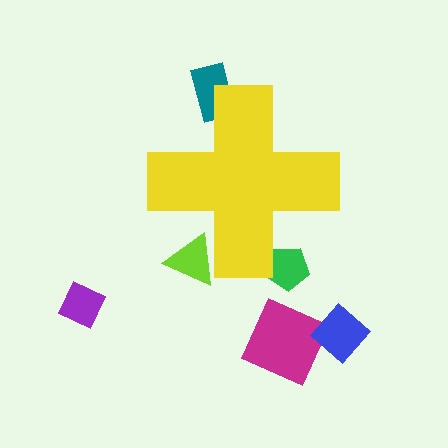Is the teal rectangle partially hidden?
Yes, the teal rectangle is partially hidden behind the yellow cross.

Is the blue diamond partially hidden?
No, the blue diamond is fully visible.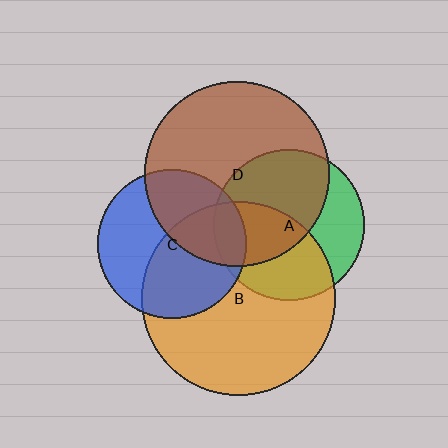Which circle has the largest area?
Circle B (orange).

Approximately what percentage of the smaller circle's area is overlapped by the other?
Approximately 25%.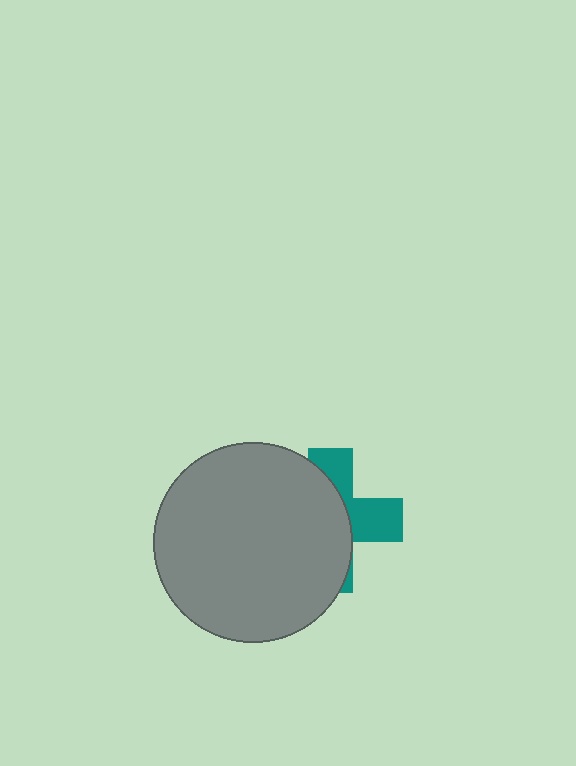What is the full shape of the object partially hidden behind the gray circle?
The partially hidden object is a teal cross.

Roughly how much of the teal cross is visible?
A small part of it is visible (roughly 37%).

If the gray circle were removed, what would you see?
You would see the complete teal cross.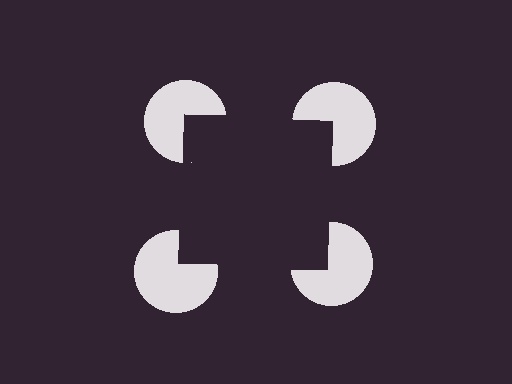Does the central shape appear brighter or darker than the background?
It typically appears slightly darker than the background, even though no actual brightness change is drawn.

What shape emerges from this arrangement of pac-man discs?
An illusory square — its edges are inferred from the aligned wedge cuts in the pac-man discs, not physically drawn.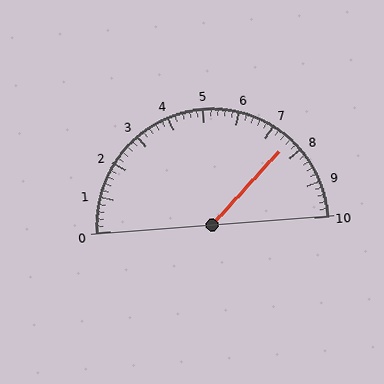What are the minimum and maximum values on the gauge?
The gauge ranges from 0 to 10.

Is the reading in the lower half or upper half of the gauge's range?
The reading is in the upper half of the range (0 to 10).